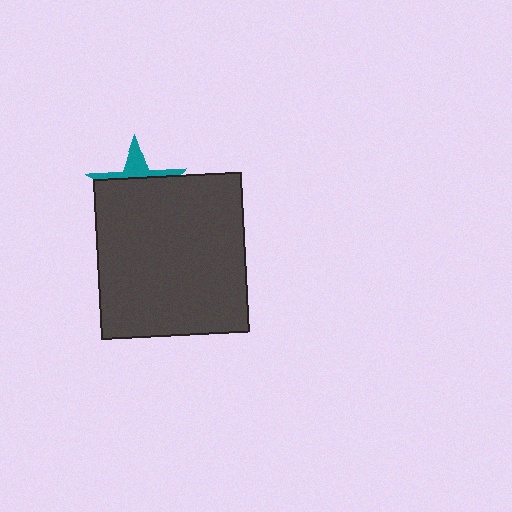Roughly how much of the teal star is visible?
A small part of it is visible (roughly 32%).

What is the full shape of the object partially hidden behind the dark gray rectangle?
The partially hidden object is a teal star.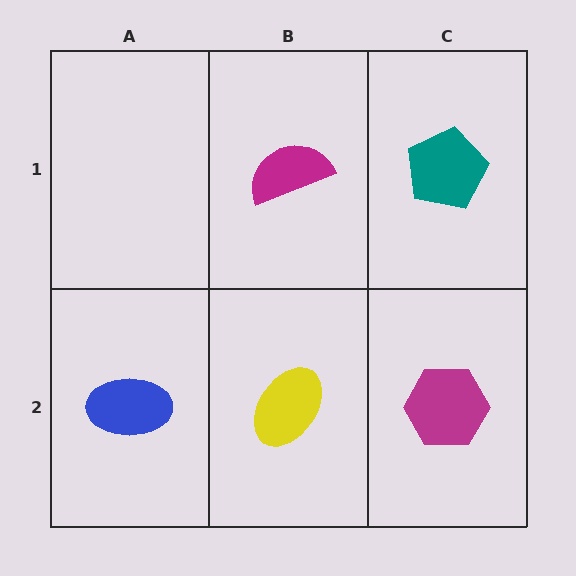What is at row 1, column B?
A magenta semicircle.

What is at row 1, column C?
A teal pentagon.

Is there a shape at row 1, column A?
No, that cell is empty.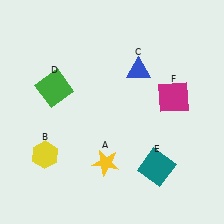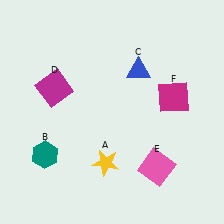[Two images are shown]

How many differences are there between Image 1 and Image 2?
There are 3 differences between the two images.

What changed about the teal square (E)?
In Image 1, E is teal. In Image 2, it changed to pink.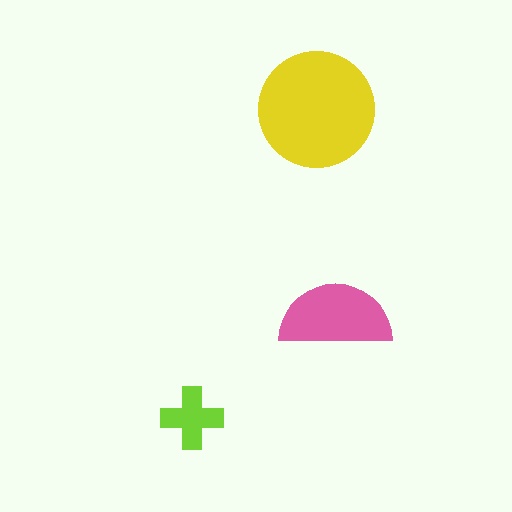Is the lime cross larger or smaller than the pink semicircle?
Smaller.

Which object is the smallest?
The lime cross.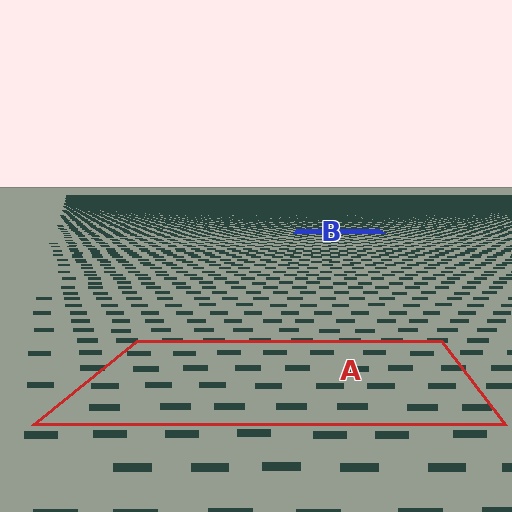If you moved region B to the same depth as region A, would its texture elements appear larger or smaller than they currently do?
They would appear larger. At a closer depth, the same texture elements are projected at a bigger on-screen size.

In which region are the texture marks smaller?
The texture marks are smaller in region B, because it is farther away.